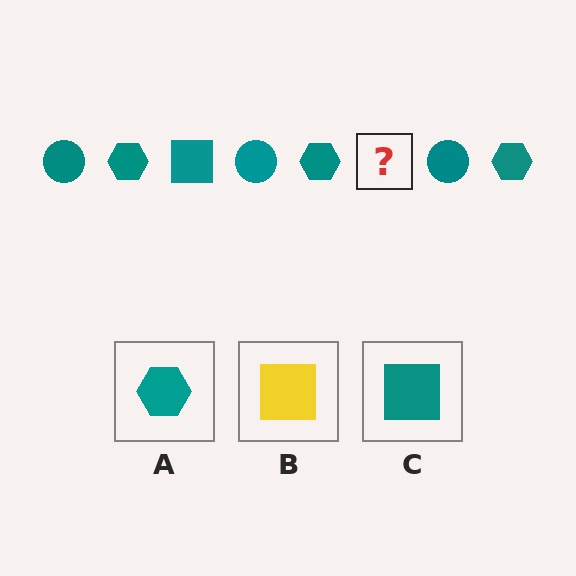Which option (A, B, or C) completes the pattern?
C.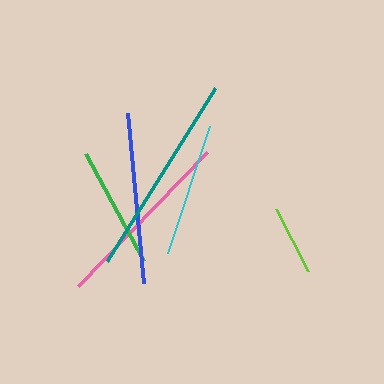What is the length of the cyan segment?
The cyan segment is approximately 133 pixels long.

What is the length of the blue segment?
The blue segment is approximately 170 pixels long.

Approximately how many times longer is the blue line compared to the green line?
The blue line is approximately 1.4 times the length of the green line.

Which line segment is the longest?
The teal line is the longest at approximately 204 pixels.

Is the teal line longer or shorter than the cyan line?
The teal line is longer than the cyan line.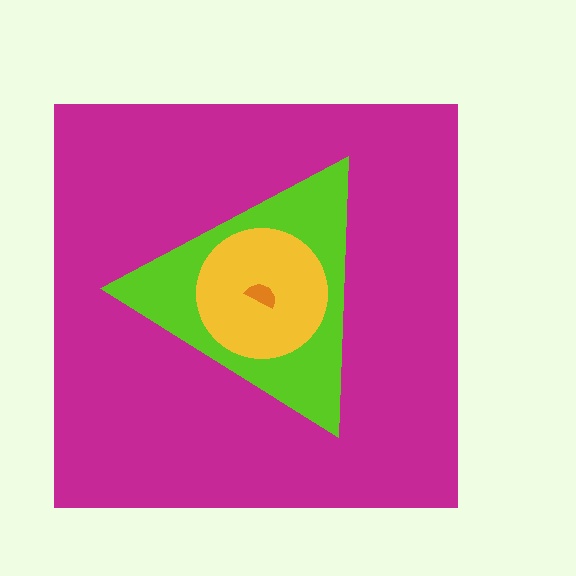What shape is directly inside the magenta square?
The lime triangle.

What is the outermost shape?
The magenta square.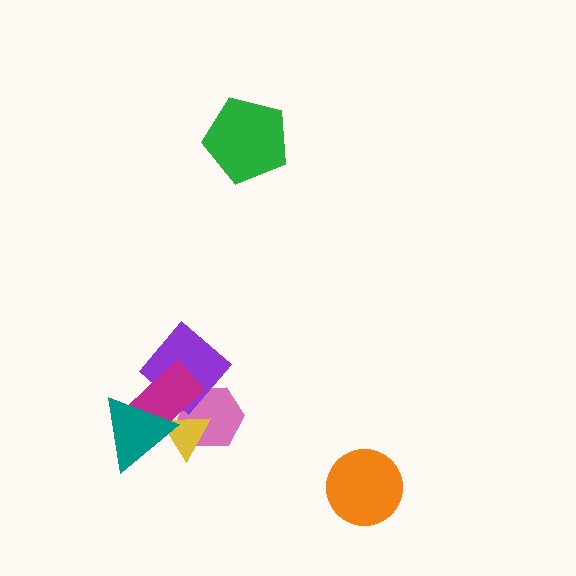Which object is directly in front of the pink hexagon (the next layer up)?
The yellow triangle is directly in front of the pink hexagon.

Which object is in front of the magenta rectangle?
The teal triangle is in front of the magenta rectangle.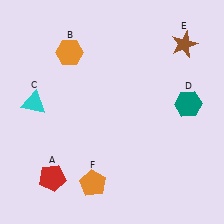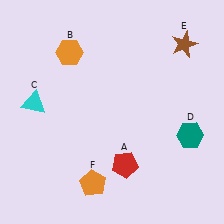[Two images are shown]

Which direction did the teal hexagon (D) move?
The teal hexagon (D) moved down.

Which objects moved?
The objects that moved are: the red pentagon (A), the teal hexagon (D).